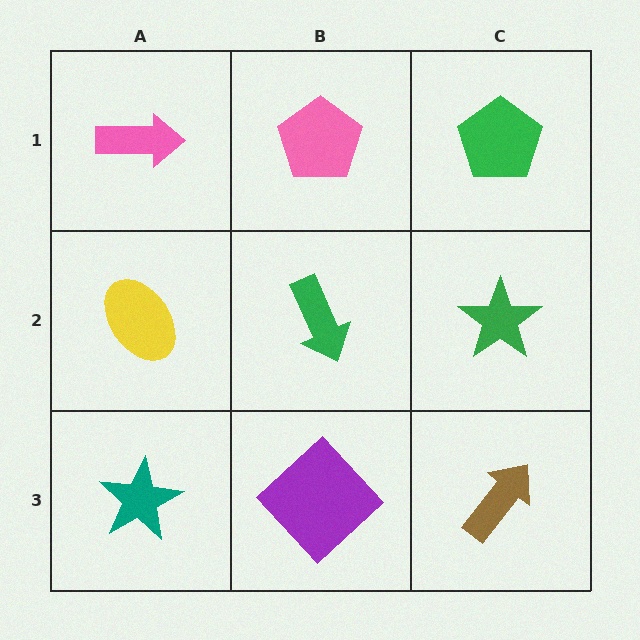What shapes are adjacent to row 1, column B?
A green arrow (row 2, column B), a pink arrow (row 1, column A), a green pentagon (row 1, column C).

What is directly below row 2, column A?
A teal star.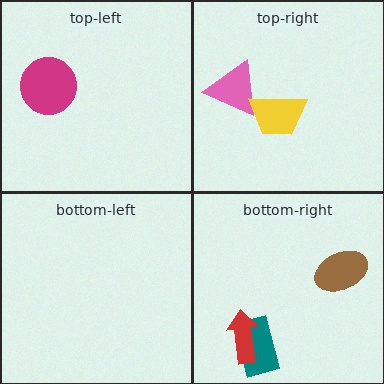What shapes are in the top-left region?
The magenta circle.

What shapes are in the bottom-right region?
The brown ellipse, the teal rectangle, the red arrow.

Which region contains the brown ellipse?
The bottom-right region.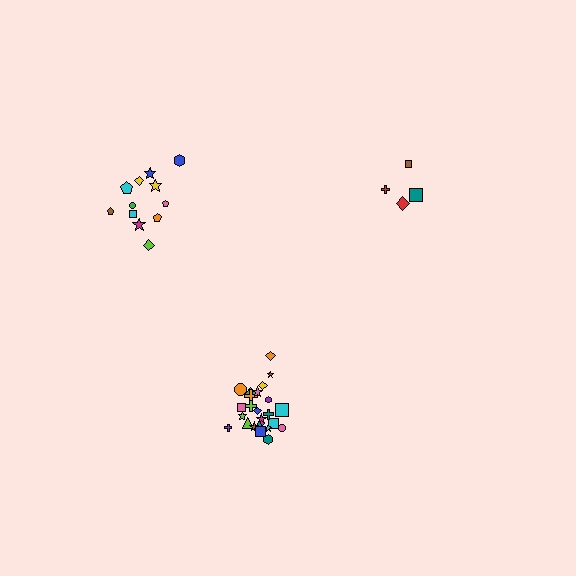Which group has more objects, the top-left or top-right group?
The top-left group.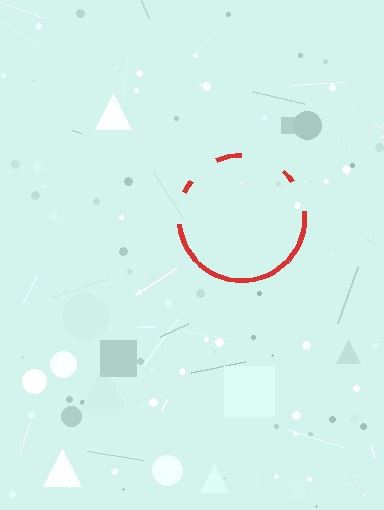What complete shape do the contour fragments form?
The contour fragments form a circle.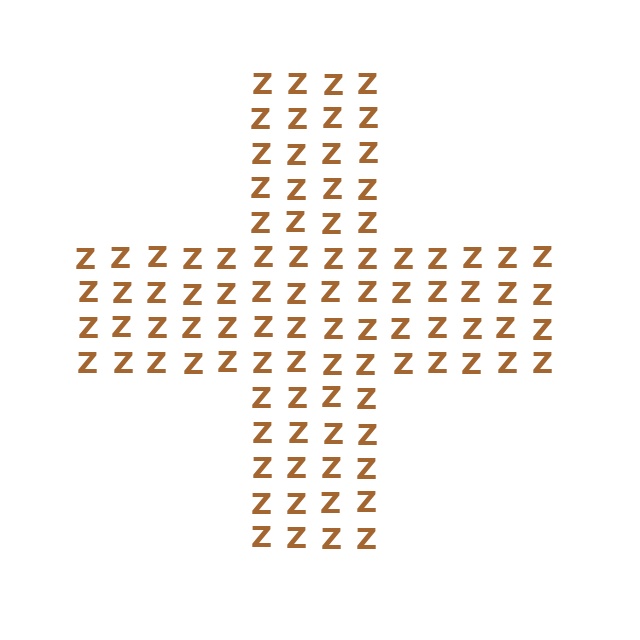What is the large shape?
The large shape is a cross.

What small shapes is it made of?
It is made of small letter Z's.